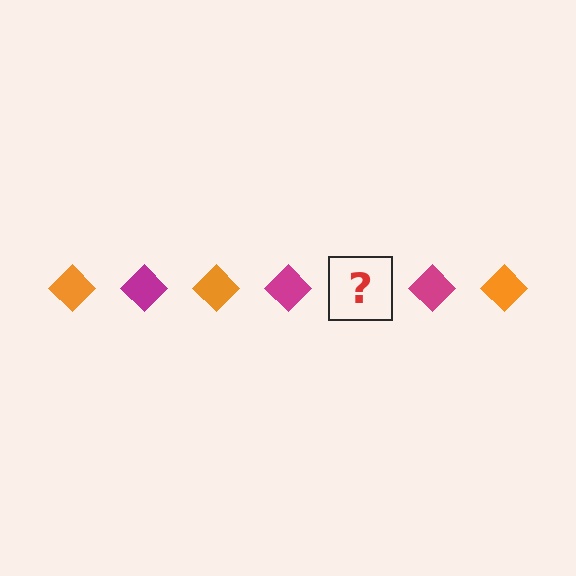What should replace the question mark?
The question mark should be replaced with an orange diamond.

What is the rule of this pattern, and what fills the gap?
The rule is that the pattern cycles through orange, magenta diamonds. The gap should be filled with an orange diamond.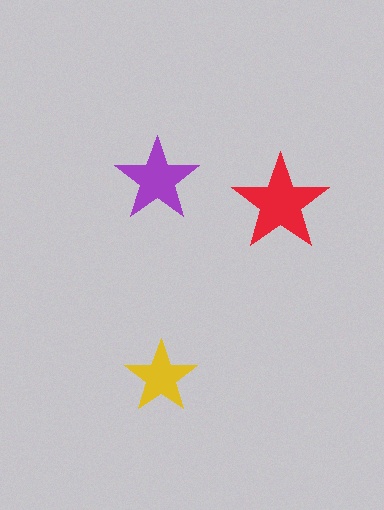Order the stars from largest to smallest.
the red one, the purple one, the yellow one.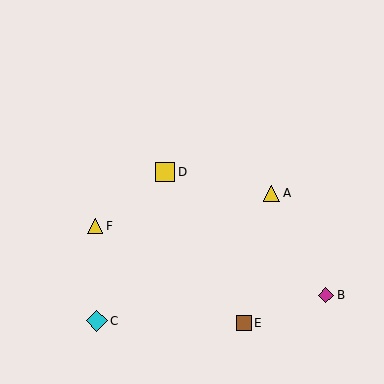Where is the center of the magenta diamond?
The center of the magenta diamond is at (326, 295).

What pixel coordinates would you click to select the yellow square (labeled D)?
Click at (165, 172) to select the yellow square D.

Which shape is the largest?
The cyan diamond (labeled C) is the largest.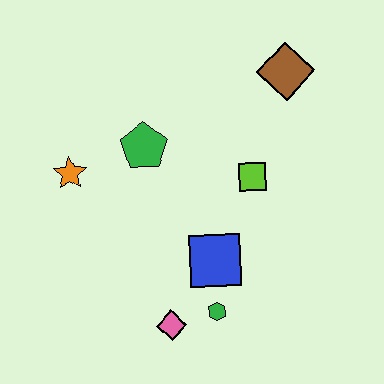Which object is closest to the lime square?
The blue square is closest to the lime square.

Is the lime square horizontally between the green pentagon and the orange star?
No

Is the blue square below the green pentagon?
Yes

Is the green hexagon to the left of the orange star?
No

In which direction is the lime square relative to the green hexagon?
The lime square is above the green hexagon.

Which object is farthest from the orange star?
The brown diamond is farthest from the orange star.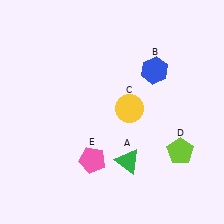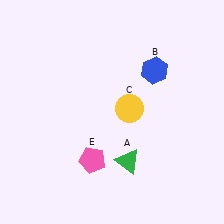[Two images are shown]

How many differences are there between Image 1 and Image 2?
There is 1 difference between the two images.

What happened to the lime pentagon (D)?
The lime pentagon (D) was removed in Image 2. It was in the bottom-right area of Image 1.